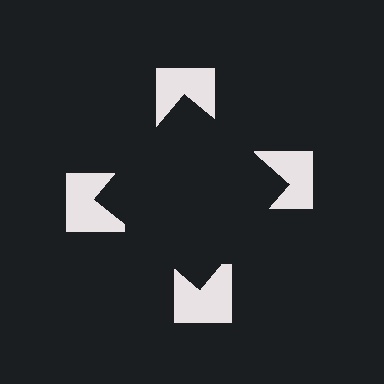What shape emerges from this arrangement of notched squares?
An illusory square — its edges are inferred from the aligned wedge cuts in the notched squares, not physically drawn.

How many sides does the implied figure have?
4 sides.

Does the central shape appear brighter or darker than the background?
It typically appears slightly darker than the background, even though no actual brightness change is drawn.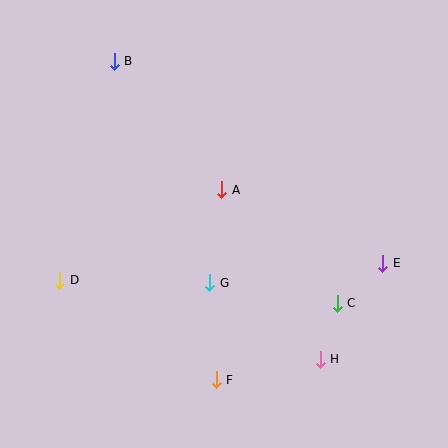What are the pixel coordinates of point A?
Point A is at (222, 190).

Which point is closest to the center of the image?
Point A at (222, 190) is closest to the center.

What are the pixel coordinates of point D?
Point D is at (60, 280).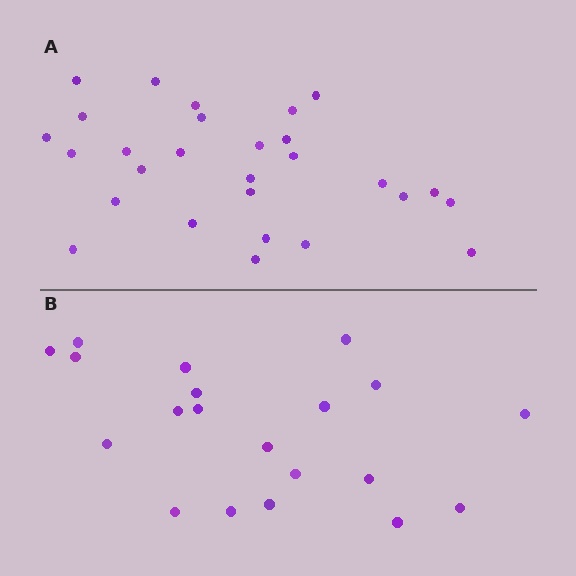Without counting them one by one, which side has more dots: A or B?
Region A (the top region) has more dots.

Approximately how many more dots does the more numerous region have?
Region A has roughly 8 or so more dots than region B.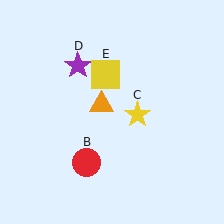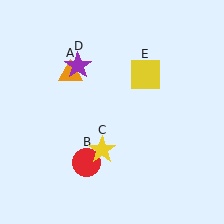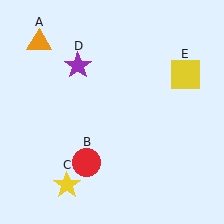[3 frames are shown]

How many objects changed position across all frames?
3 objects changed position: orange triangle (object A), yellow star (object C), yellow square (object E).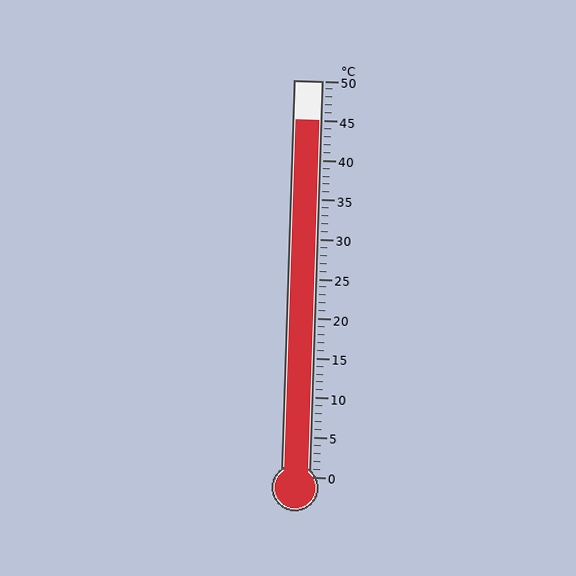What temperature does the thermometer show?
The thermometer shows approximately 45°C.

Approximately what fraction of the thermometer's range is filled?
The thermometer is filled to approximately 90% of its range.